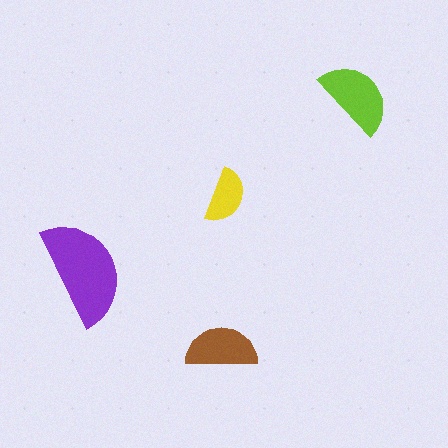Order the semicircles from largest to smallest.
the purple one, the lime one, the brown one, the yellow one.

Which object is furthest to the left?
The purple semicircle is leftmost.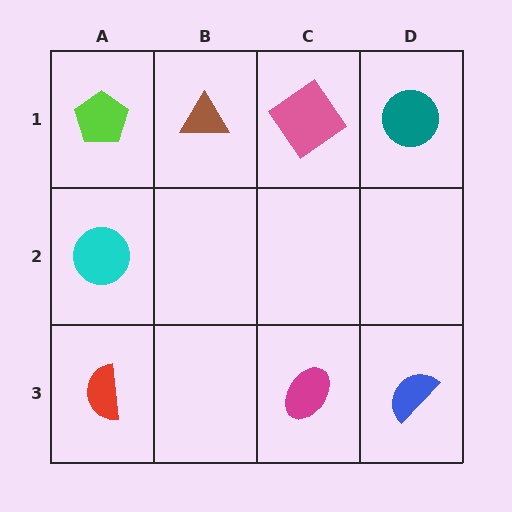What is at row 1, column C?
A pink diamond.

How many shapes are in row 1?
4 shapes.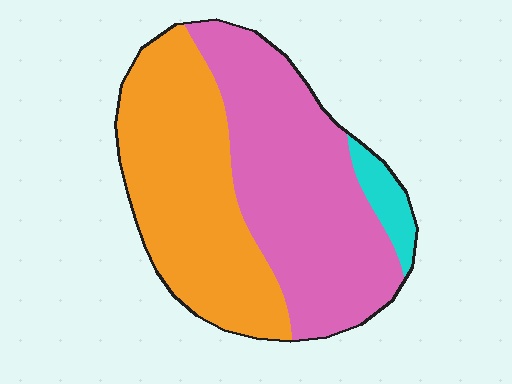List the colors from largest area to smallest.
From largest to smallest: pink, orange, cyan.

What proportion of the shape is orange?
Orange covers about 45% of the shape.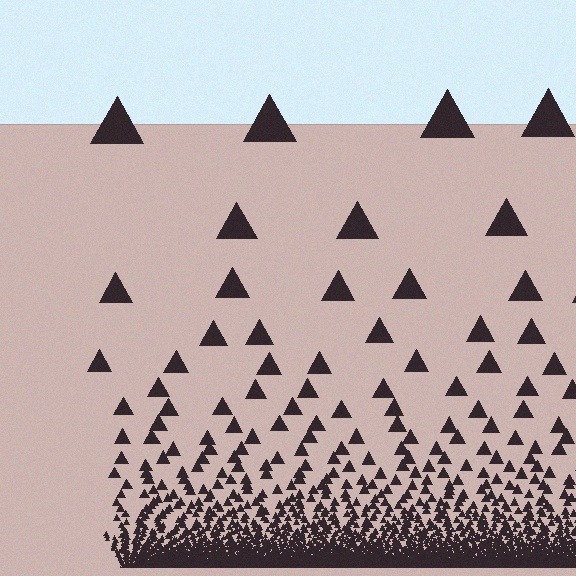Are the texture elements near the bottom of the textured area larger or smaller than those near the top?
Smaller. The gradient is inverted — elements near the bottom are smaller and denser.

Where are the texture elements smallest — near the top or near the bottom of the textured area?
Near the bottom.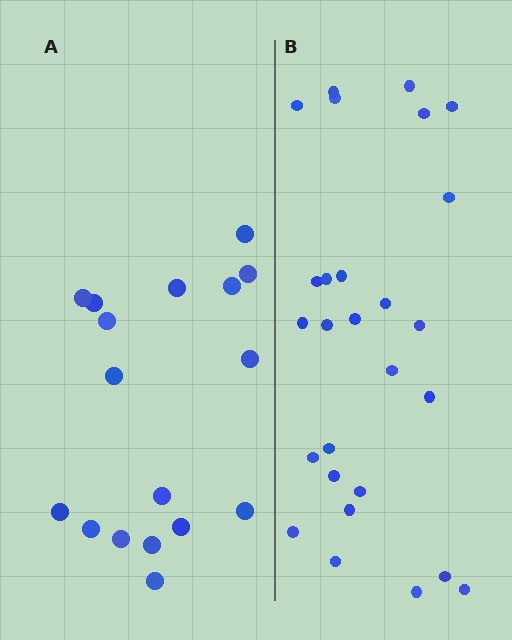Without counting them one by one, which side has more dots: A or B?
Region B (the right region) has more dots.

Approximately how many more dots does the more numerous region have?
Region B has roughly 10 or so more dots than region A.